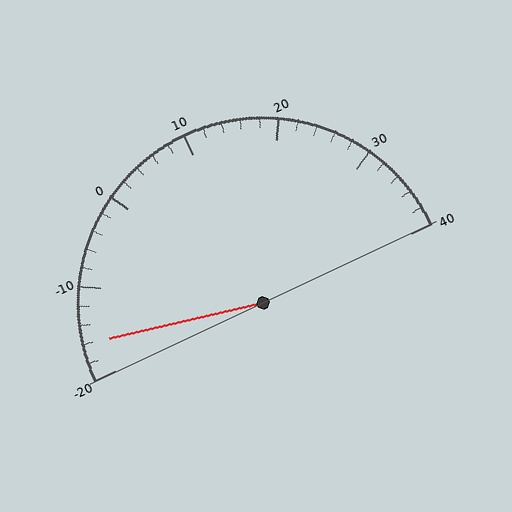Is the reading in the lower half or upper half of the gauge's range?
The reading is in the lower half of the range (-20 to 40).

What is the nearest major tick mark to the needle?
The nearest major tick mark is -20.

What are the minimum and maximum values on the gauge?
The gauge ranges from -20 to 40.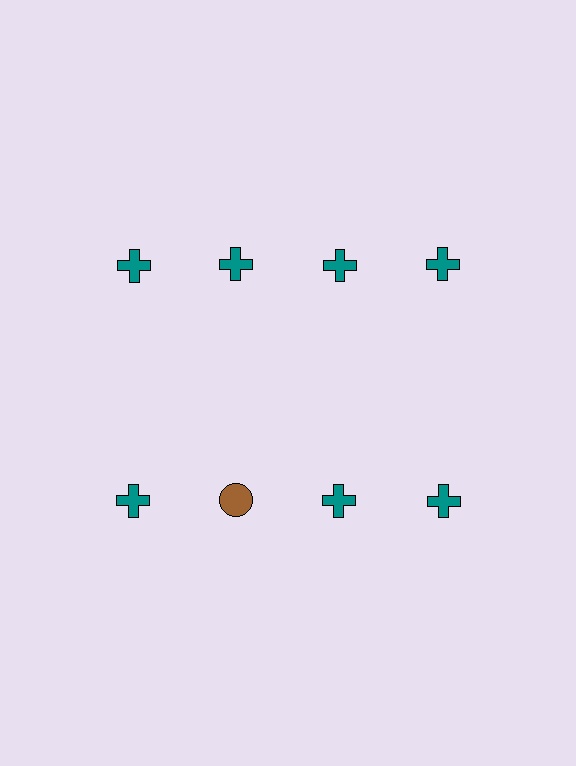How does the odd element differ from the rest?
It differs in both color (brown instead of teal) and shape (circle instead of cross).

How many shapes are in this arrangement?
There are 8 shapes arranged in a grid pattern.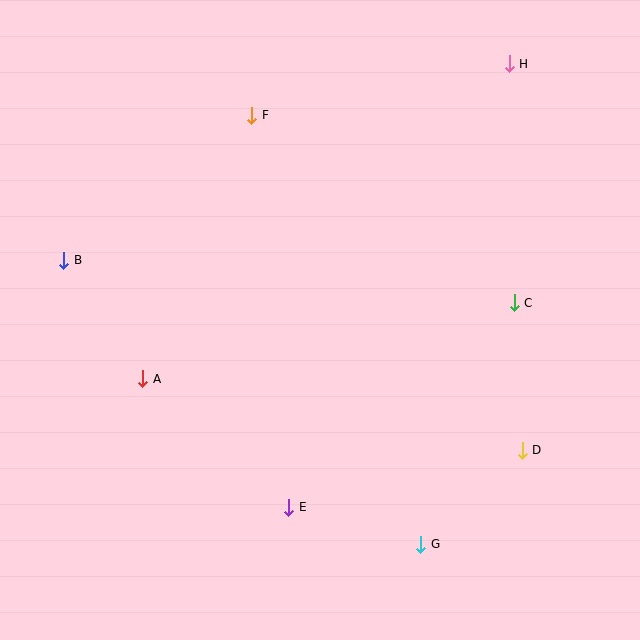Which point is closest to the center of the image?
Point A at (143, 379) is closest to the center.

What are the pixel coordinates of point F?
Point F is at (252, 115).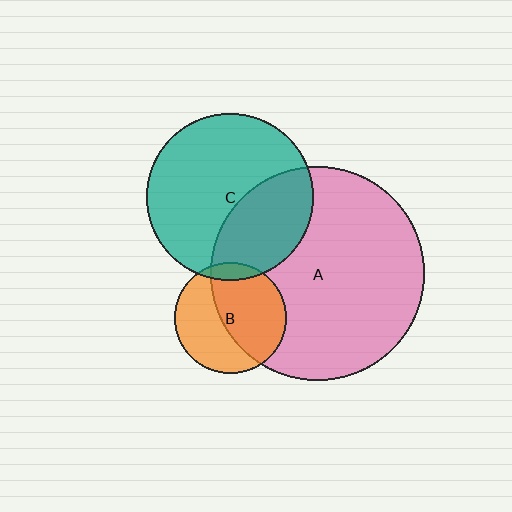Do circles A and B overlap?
Yes.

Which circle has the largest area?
Circle A (pink).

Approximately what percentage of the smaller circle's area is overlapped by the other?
Approximately 55%.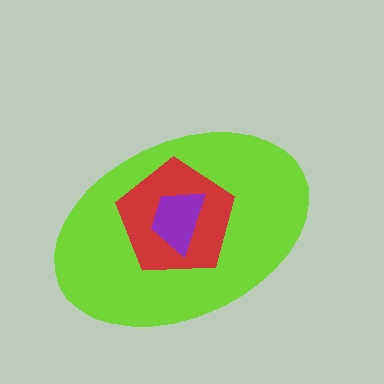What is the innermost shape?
The purple trapezoid.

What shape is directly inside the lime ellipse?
The red pentagon.